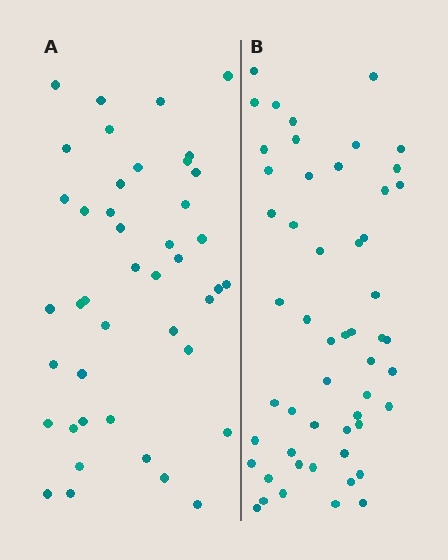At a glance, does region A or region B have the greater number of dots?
Region B (the right region) has more dots.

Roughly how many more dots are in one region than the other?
Region B has roughly 10 or so more dots than region A.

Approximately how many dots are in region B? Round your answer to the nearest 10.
About 50 dots. (The exact count is 53, which rounds to 50.)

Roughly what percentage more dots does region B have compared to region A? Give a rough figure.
About 25% more.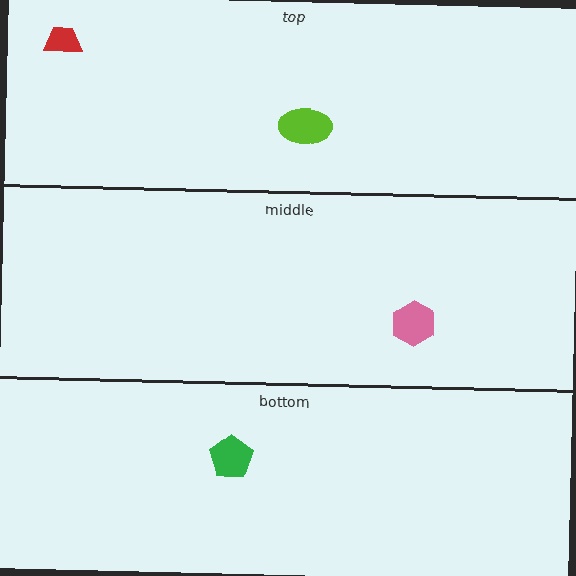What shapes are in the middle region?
The pink hexagon.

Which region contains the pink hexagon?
The middle region.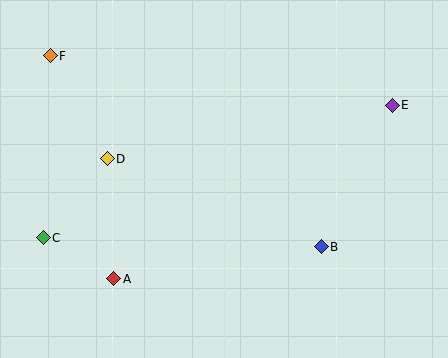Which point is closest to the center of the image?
Point D at (107, 159) is closest to the center.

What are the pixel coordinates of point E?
Point E is at (392, 105).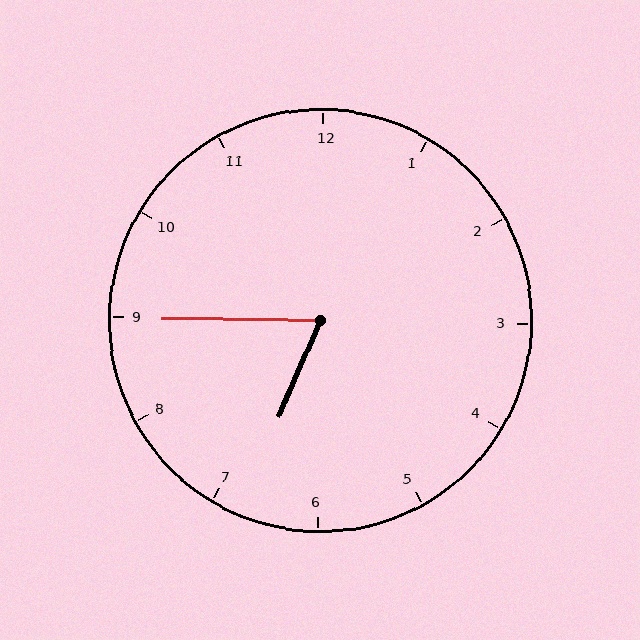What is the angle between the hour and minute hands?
Approximately 68 degrees.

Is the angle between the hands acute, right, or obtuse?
It is acute.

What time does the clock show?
6:45.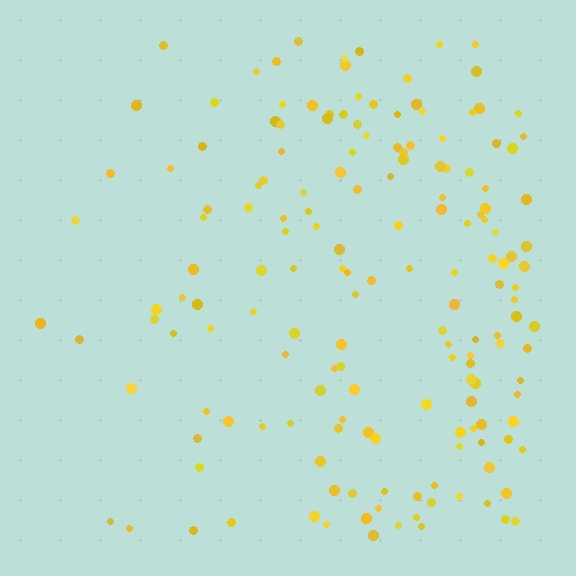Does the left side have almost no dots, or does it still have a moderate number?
Still a moderate number, just noticeably fewer than the right.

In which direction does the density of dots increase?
From left to right, with the right side densest.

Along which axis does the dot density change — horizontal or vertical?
Horizontal.